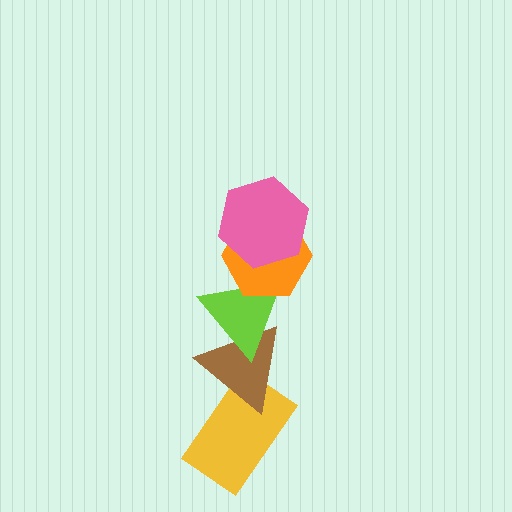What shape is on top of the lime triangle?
The orange hexagon is on top of the lime triangle.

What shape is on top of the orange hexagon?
The pink hexagon is on top of the orange hexagon.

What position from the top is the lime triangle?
The lime triangle is 3rd from the top.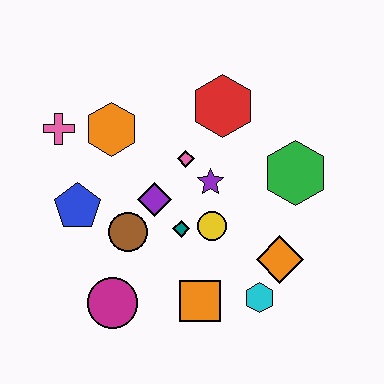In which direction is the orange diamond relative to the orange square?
The orange diamond is to the right of the orange square.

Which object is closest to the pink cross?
The orange hexagon is closest to the pink cross.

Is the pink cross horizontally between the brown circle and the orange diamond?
No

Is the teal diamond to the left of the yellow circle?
Yes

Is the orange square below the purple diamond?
Yes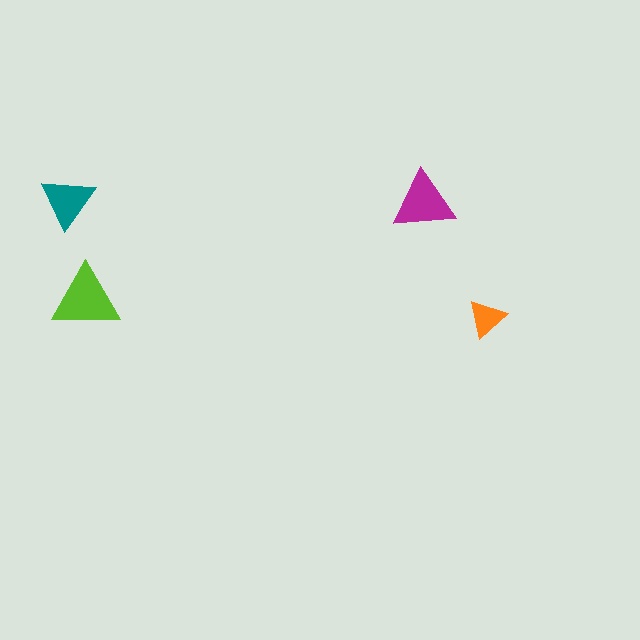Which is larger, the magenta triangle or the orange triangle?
The magenta one.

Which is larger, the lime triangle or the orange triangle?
The lime one.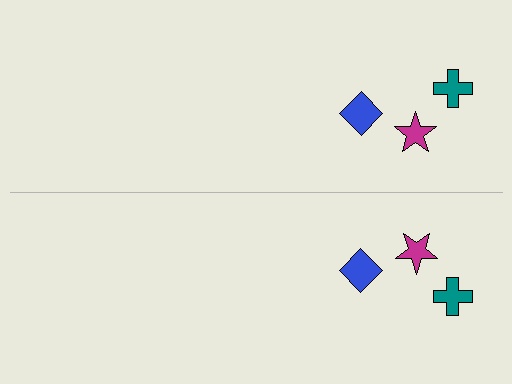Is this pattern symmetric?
Yes, this pattern has bilateral (reflection) symmetry.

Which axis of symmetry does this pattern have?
The pattern has a horizontal axis of symmetry running through the center of the image.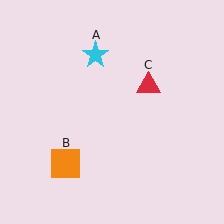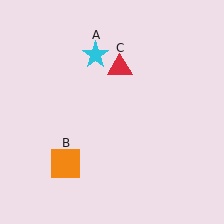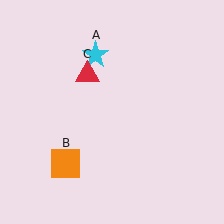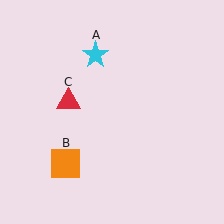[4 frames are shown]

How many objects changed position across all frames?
1 object changed position: red triangle (object C).